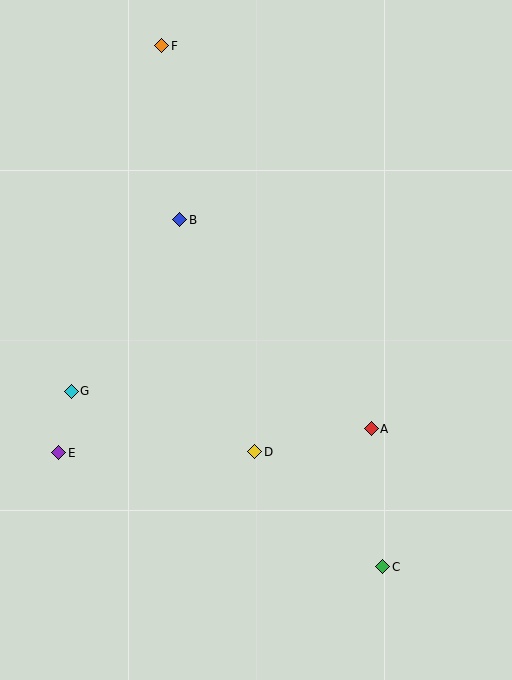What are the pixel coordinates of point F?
Point F is at (162, 46).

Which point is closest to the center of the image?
Point D at (255, 452) is closest to the center.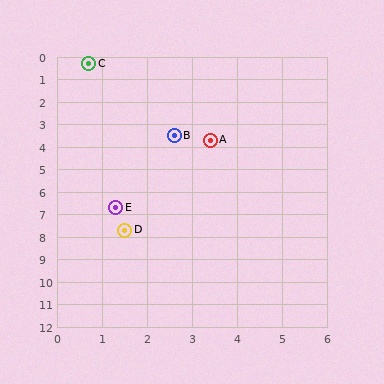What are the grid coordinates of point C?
Point C is at approximately (0.7, 0.3).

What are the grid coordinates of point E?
Point E is at approximately (1.3, 6.7).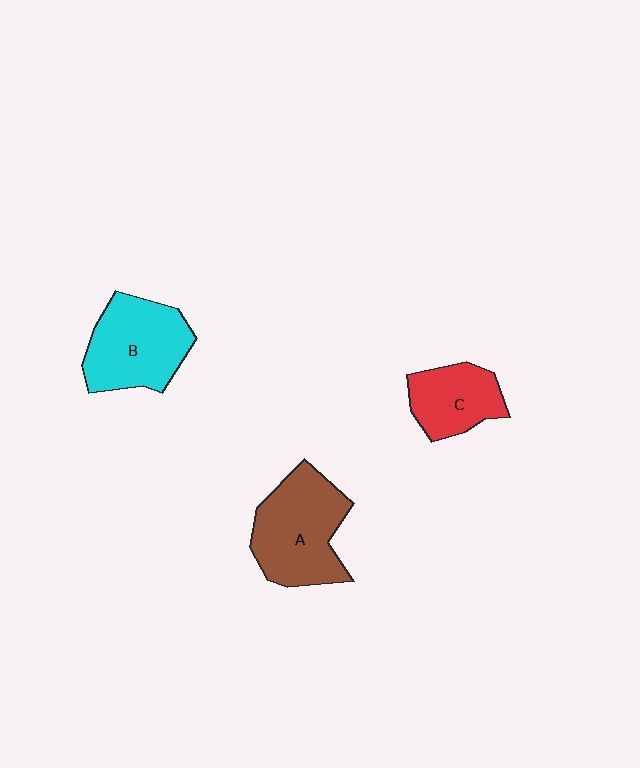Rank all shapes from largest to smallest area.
From largest to smallest: A (brown), B (cyan), C (red).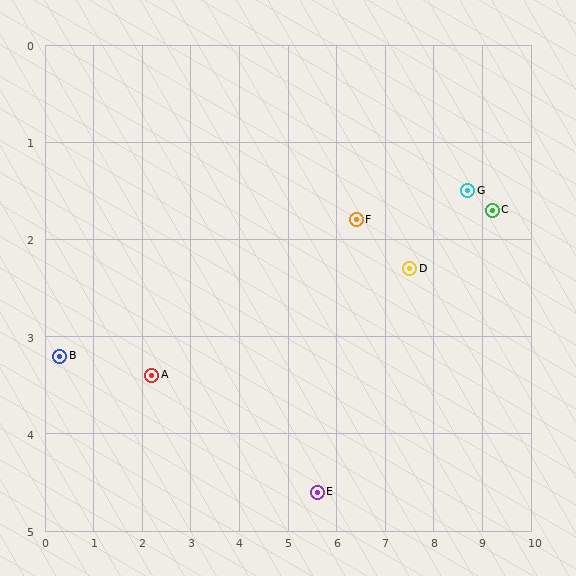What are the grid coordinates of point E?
Point E is at approximately (5.6, 4.6).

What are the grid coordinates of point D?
Point D is at approximately (7.5, 2.3).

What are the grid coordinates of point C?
Point C is at approximately (9.2, 1.7).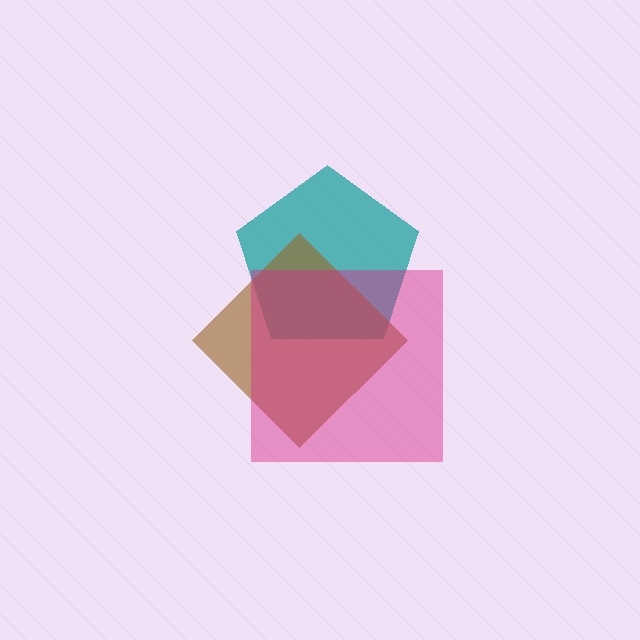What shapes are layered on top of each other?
The layered shapes are: a teal pentagon, a brown diamond, a magenta square.